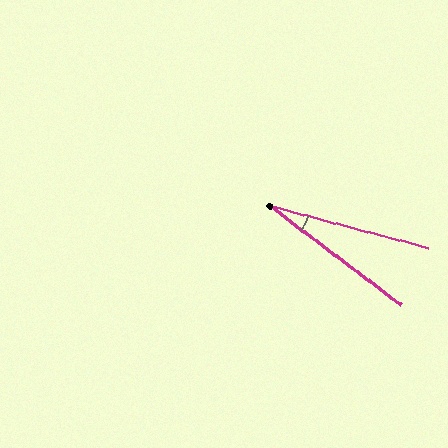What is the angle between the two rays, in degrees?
Approximately 22 degrees.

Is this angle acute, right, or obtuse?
It is acute.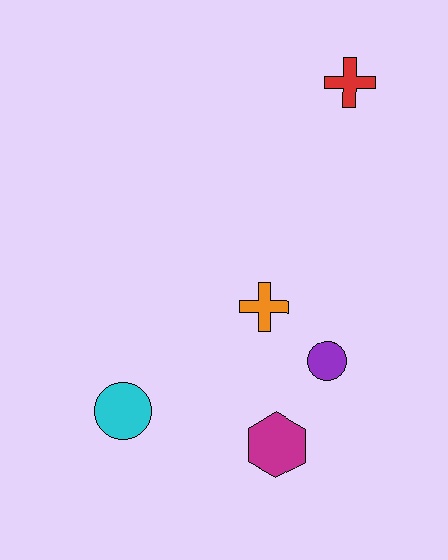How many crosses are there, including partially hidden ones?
There are 2 crosses.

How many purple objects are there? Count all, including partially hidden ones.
There is 1 purple object.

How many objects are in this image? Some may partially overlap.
There are 5 objects.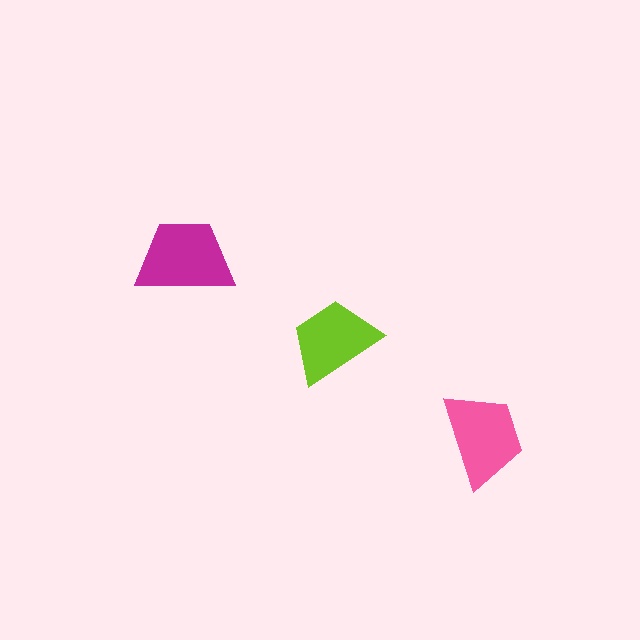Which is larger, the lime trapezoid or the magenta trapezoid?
The magenta one.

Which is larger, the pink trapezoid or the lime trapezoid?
The pink one.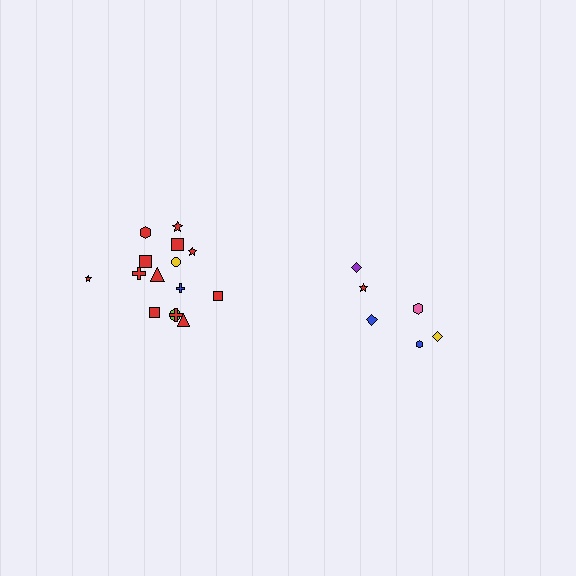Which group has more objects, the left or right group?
The left group.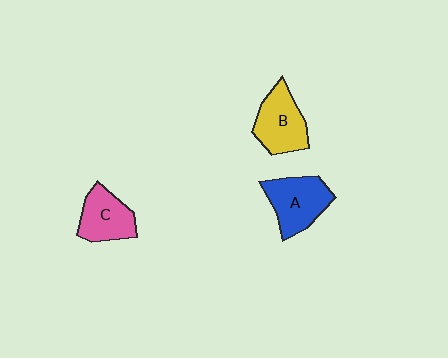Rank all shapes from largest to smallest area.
From largest to smallest: A (blue), B (yellow), C (pink).